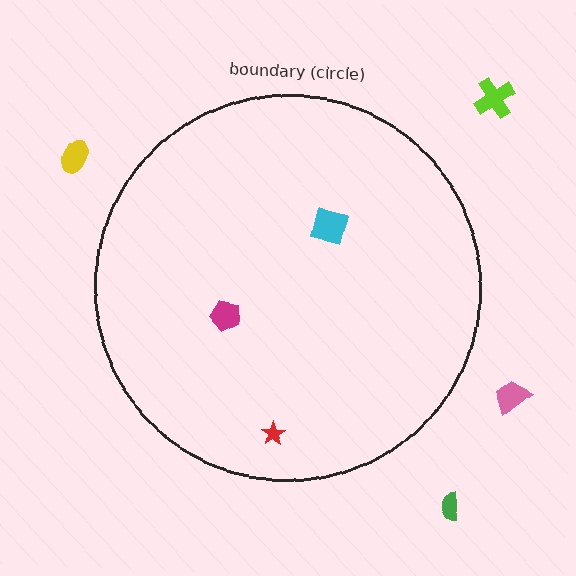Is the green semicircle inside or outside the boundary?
Outside.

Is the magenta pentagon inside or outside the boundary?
Inside.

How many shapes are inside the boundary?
3 inside, 4 outside.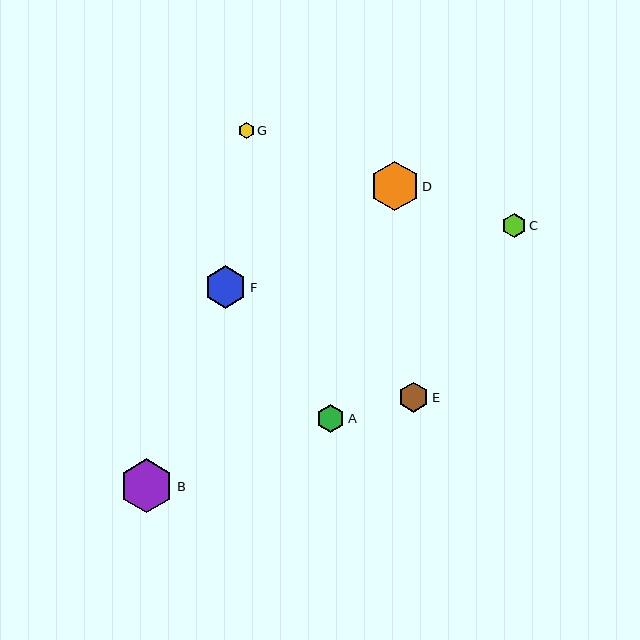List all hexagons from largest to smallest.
From largest to smallest: B, D, F, E, A, C, G.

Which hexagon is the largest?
Hexagon B is the largest with a size of approximately 54 pixels.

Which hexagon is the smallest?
Hexagon G is the smallest with a size of approximately 16 pixels.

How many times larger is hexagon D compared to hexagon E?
Hexagon D is approximately 1.7 times the size of hexagon E.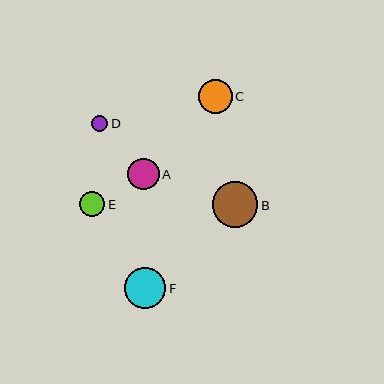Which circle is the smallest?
Circle D is the smallest with a size of approximately 16 pixels.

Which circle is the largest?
Circle B is the largest with a size of approximately 46 pixels.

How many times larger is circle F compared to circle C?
Circle F is approximately 1.2 times the size of circle C.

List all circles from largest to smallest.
From largest to smallest: B, F, C, A, E, D.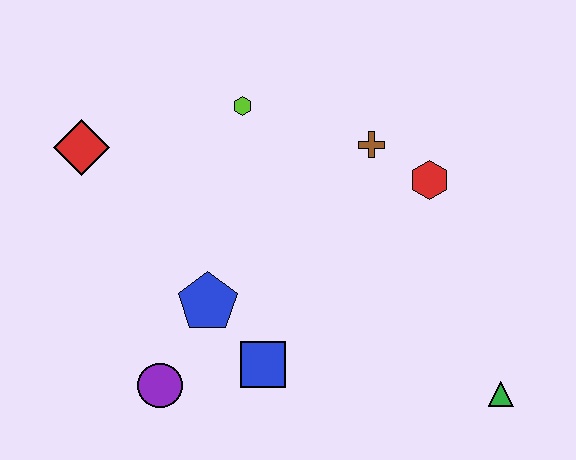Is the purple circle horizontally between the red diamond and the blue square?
Yes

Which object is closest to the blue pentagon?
The blue square is closest to the blue pentagon.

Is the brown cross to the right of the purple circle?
Yes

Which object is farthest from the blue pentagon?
The green triangle is farthest from the blue pentagon.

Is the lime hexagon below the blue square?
No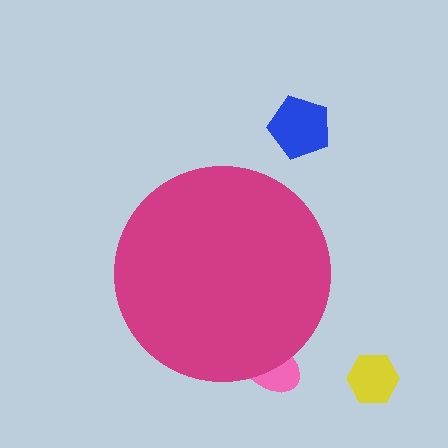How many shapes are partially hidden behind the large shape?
1 shape is partially hidden.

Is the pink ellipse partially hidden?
Yes, the pink ellipse is partially hidden behind the magenta circle.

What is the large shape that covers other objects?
A magenta circle.